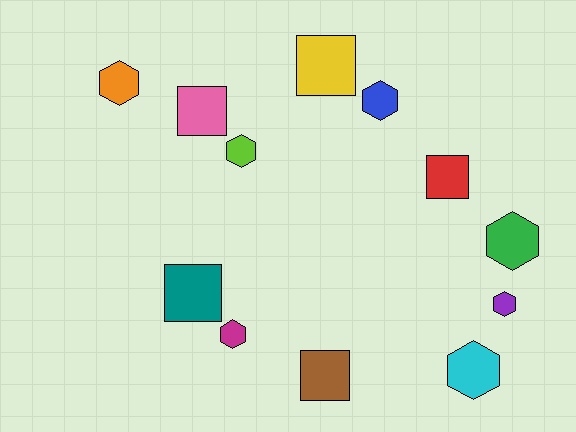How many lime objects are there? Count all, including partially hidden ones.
There is 1 lime object.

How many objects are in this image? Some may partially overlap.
There are 12 objects.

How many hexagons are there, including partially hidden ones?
There are 7 hexagons.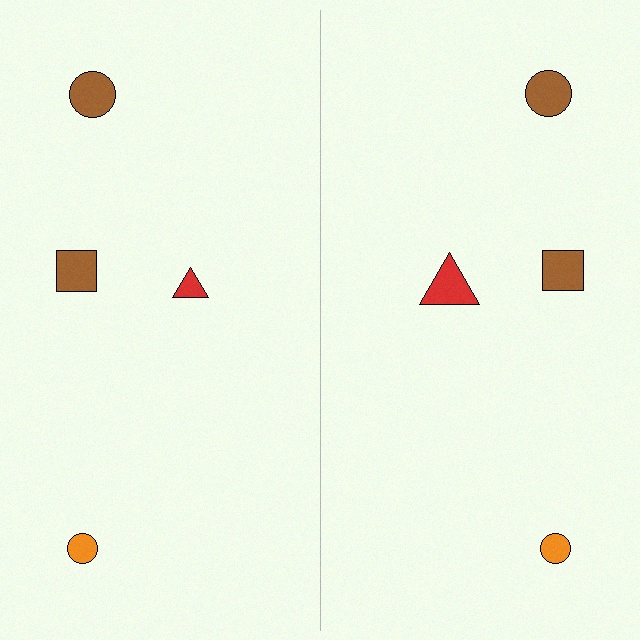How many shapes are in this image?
There are 8 shapes in this image.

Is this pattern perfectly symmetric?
No, the pattern is not perfectly symmetric. The red triangle on the right side has a different size than its mirror counterpart.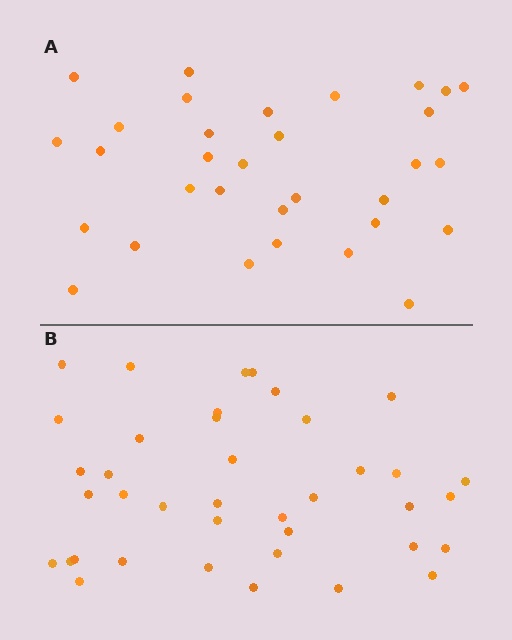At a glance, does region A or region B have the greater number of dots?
Region B (the bottom region) has more dots.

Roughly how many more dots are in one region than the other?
Region B has roughly 8 or so more dots than region A.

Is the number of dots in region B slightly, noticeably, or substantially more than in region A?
Region B has only slightly more — the two regions are fairly close. The ratio is roughly 1.2 to 1.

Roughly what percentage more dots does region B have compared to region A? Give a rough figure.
About 20% more.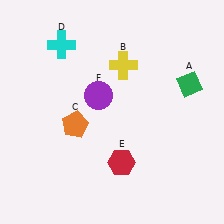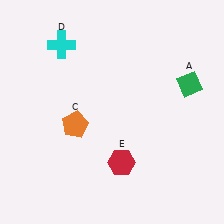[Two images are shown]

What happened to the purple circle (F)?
The purple circle (F) was removed in Image 2. It was in the top-left area of Image 1.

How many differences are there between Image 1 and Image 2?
There are 2 differences between the two images.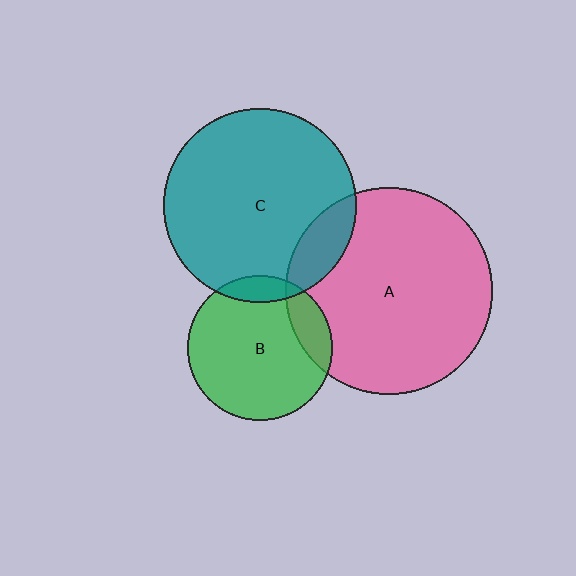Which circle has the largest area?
Circle A (pink).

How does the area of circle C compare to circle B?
Approximately 1.8 times.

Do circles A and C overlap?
Yes.